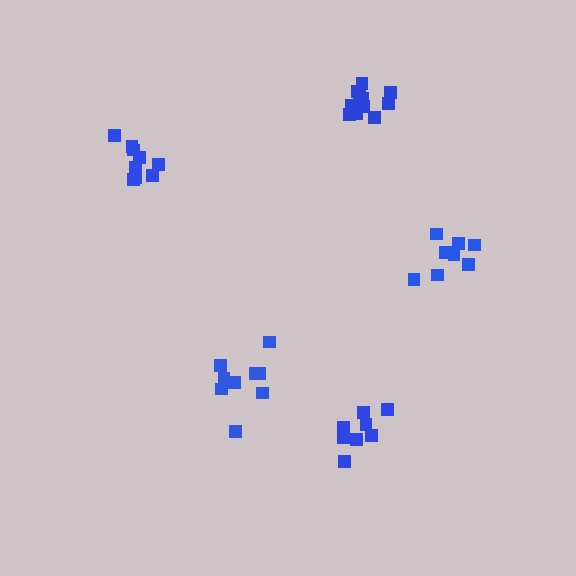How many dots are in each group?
Group 1: 11 dots, Group 2: 8 dots, Group 3: 9 dots, Group 4: 10 dots, Group 5: 8 dots (46 total).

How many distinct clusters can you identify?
There are 5 distinct clusters.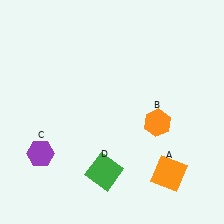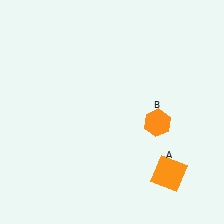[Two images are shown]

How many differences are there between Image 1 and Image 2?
There are 2 differences between the two images.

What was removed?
The purple hexagon (C), the green square (D) were removed in Image 2.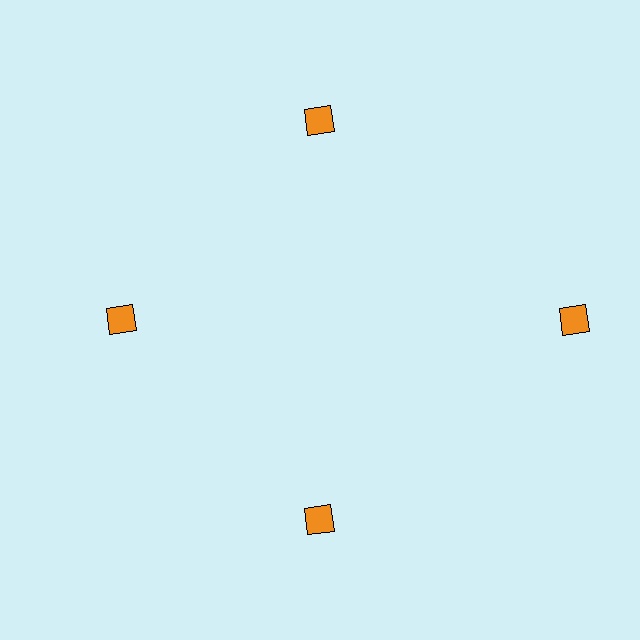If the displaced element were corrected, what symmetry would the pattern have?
It would have 4-fold rotational symmetry — the pattern would map onto itself every 90 degrees.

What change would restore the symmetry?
The symmetry would be restored by moving it inward, back onto the ring so that all 4 squares sit at equal angles and equal distance from the center.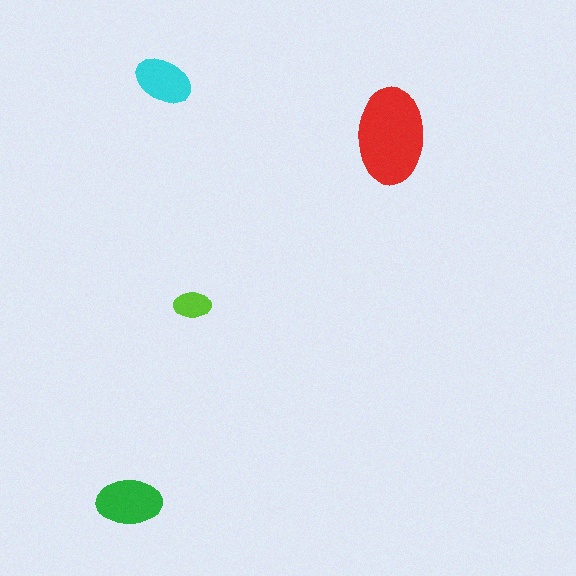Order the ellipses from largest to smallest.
the red one, the green one, the cyan one, the lime one.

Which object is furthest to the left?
The green ellipse is leftmost.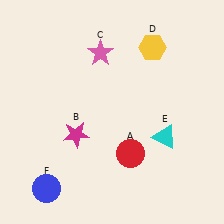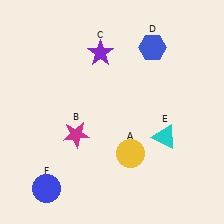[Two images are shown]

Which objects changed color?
A changed from red to yellow. C changed from pink to purple. D changed from yellow to blue.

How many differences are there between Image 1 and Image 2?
There are 3 differences between the two images.